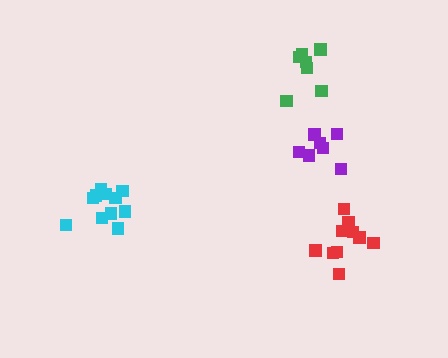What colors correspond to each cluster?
The clusters are colored: red, purple, green, cyan.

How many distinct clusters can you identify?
There are 4 distinct clusters.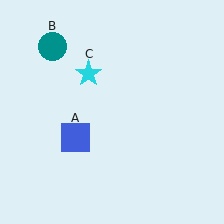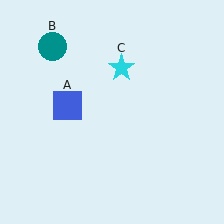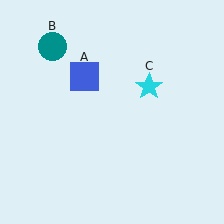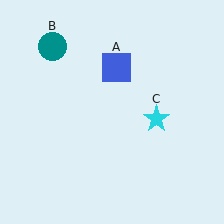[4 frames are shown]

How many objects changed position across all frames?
2 objects changed position: blue square (object A), cyan star (object C).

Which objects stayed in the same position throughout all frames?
Teal circle (object B) remained stationary.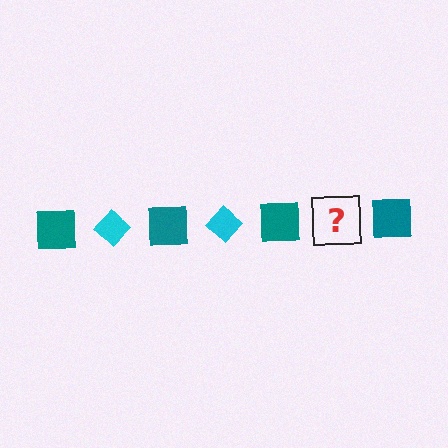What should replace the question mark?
The question mark should be replaced with a cyan diamond.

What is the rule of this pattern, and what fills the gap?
The rule is that the pattern alternates between teal square and cyan diamond. The gap should be filled with a cyan diamond.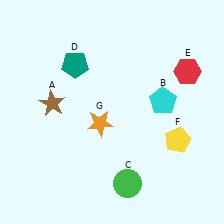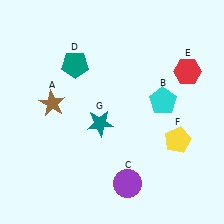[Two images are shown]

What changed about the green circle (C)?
In Image 1, C is green. In Image 2, it changed to purple.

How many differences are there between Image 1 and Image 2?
There are 2 differences between the two images.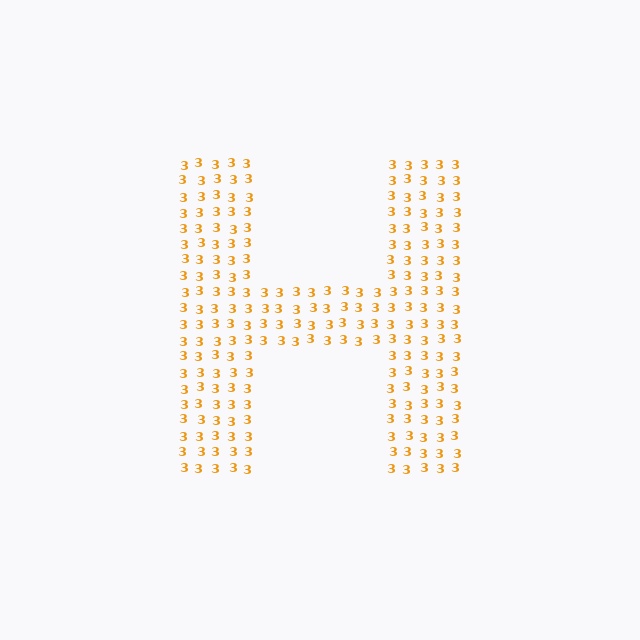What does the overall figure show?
The overall figure shows the letter H.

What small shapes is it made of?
It is made of small digit 3's.